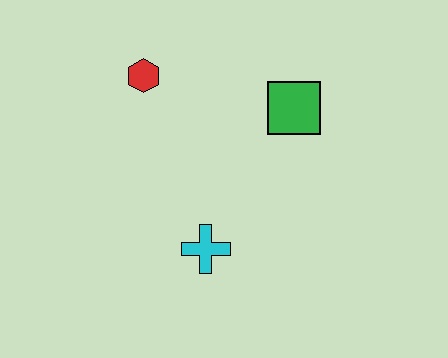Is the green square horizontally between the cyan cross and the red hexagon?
No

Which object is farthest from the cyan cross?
The red hexagon is farthest from the cyan cross.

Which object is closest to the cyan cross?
The green square is closest to the cyan cross.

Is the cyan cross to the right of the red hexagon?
Yes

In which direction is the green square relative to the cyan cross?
The green square is above the cyan cross.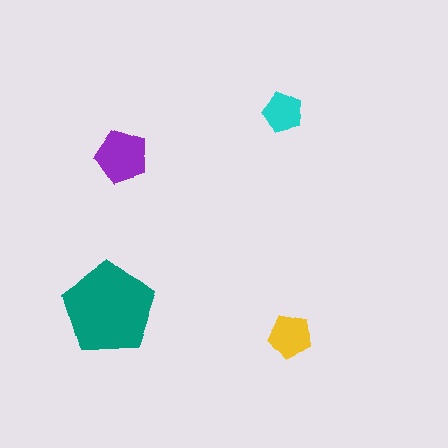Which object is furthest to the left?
The teal pentagon is leftmost.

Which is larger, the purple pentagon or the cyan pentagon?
The purple one.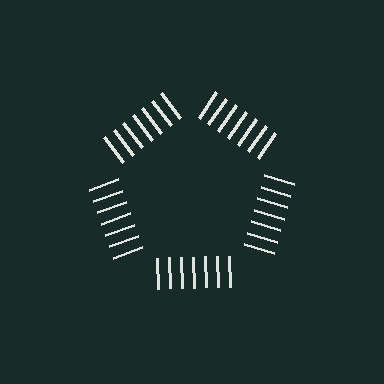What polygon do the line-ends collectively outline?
An illusory pentagon — the line segments terminate on its edges but no continuous stroke is drawn.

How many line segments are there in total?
35 — 7 along each of the 5 edges.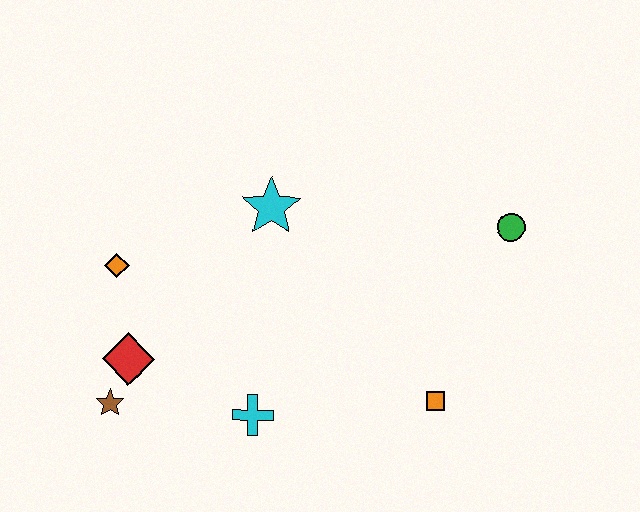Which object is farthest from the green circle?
The brown star is farthest from the green circle.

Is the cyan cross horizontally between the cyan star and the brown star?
Yes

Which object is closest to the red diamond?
The brown star is closest to the red diamond.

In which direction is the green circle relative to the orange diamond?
The green circle is to the right of the orange diamond.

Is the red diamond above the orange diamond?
No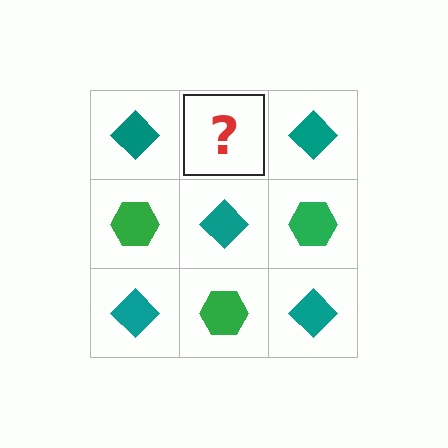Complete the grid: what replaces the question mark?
The question mark should be replaced with a green hexagon.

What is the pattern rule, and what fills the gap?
The rule is that it alternates teal diamond and green hexagon in a checkerboard pattern. The gap should be filled with a green hexagon.